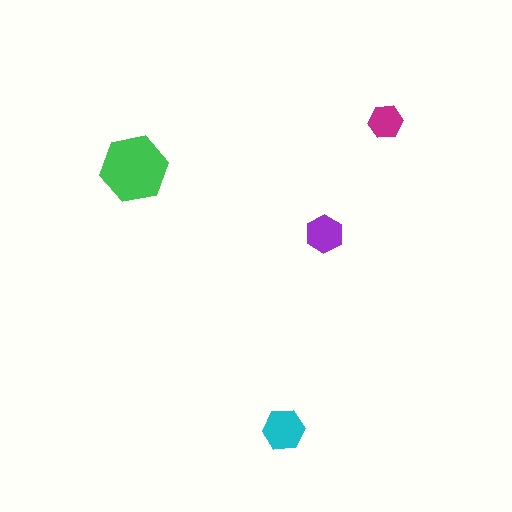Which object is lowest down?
The cyan hexagon is bottommost.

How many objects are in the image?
There are 4 objects in the image.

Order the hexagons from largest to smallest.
the green one, the cyan one, the purple one, the magenta one.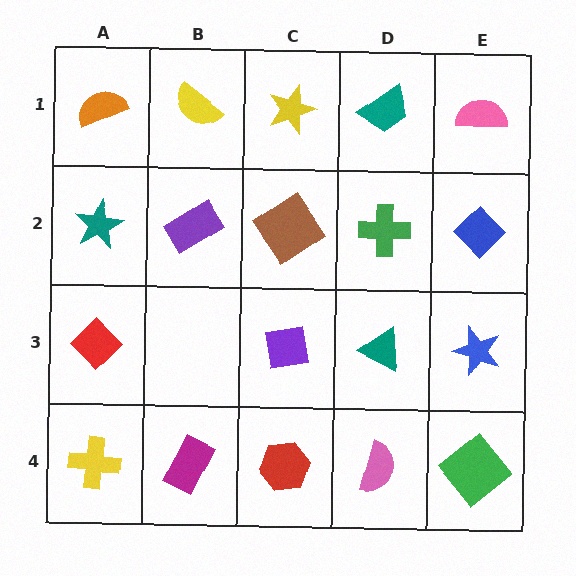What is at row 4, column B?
A magenta rectangle.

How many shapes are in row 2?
5 shapes.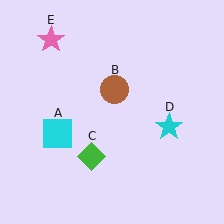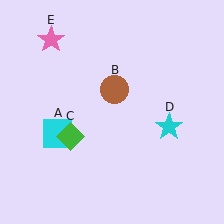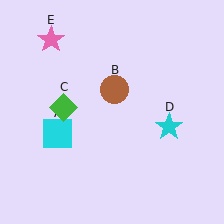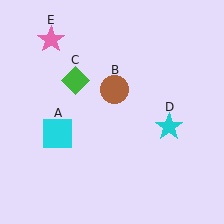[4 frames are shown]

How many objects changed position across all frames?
1 object changed position: green diamond (object C).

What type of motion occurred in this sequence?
The green diamond (object C) rotated clockwise around the center of the scene.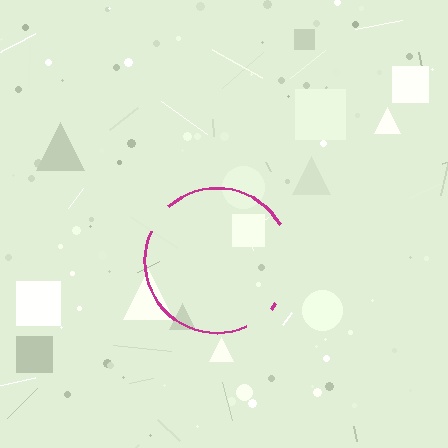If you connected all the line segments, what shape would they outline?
They would outline a circle.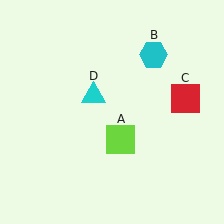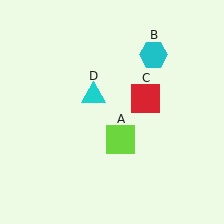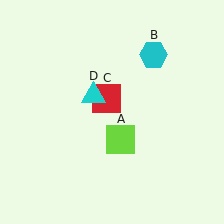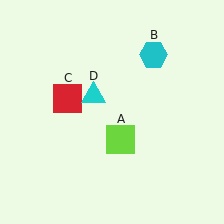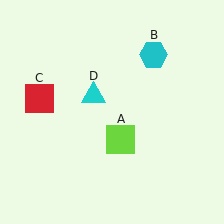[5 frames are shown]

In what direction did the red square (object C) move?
The red square (object C) moved left.